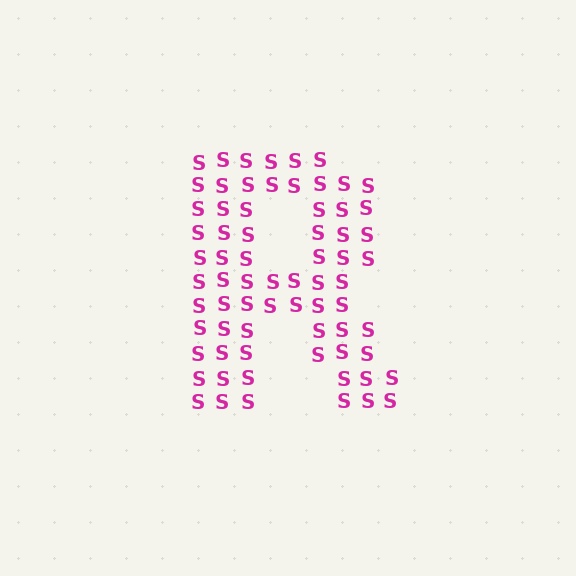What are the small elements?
The small elements are letter S's.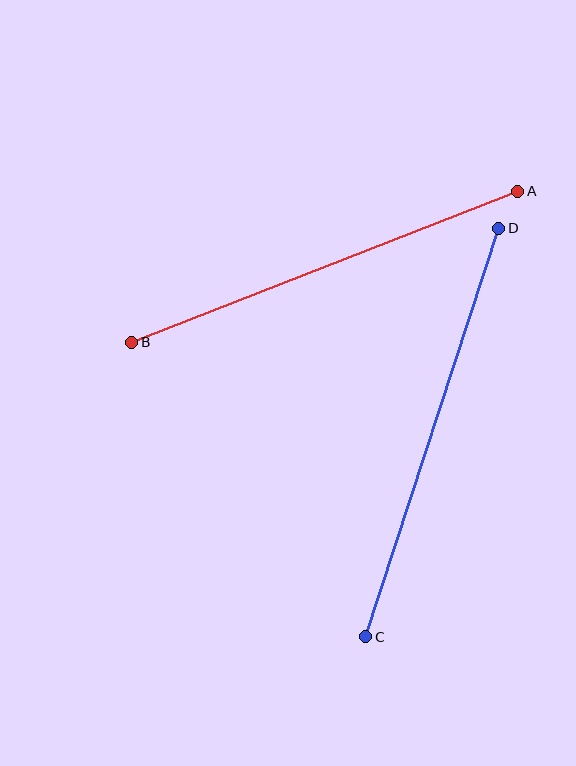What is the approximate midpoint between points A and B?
The midpoint is at approximately (325, 267) pixels.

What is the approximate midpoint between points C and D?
The midpoint is at approximately (432, 433) pixels.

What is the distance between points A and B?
The distance is approximately 415 pixels.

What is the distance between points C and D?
The distance is approximately 430 pixels.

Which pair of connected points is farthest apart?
Points C and D are farthest apart.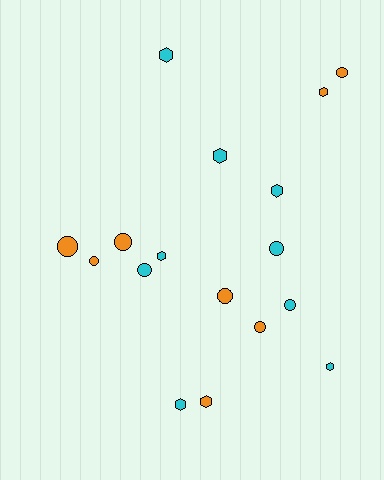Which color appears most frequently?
Cyan, with 9 objects.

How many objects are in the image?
There are 17 objects.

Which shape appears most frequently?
Circle, with 9 objects.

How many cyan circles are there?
There are 3 cyan circles.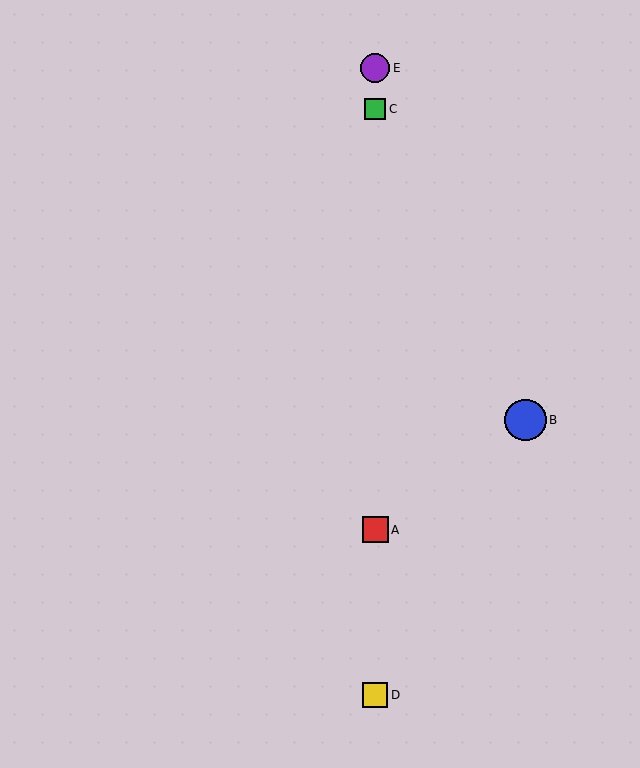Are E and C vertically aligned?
Yes, both are at x≈375.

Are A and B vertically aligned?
No, A is at x≈375 and B is at x≈526.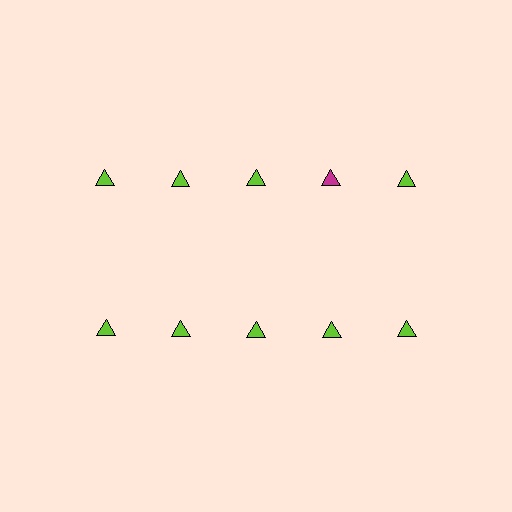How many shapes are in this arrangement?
There are 10 shapes arranged in a grid pattern.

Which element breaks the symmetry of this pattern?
The magenta triangle in the top row, second from right column breaks the symmetry. All other shapes are lime triangles.